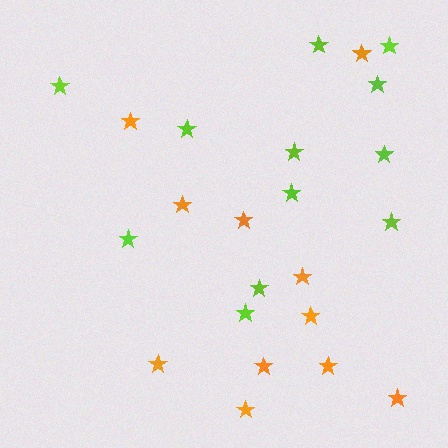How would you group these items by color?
There are 2 groups: one group of orange stars (11) and one group of lime stars (12).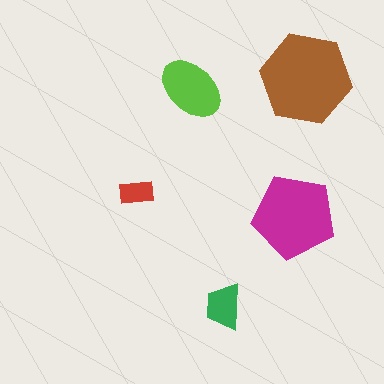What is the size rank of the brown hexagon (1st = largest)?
1st.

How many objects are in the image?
There are 5 objects in the image.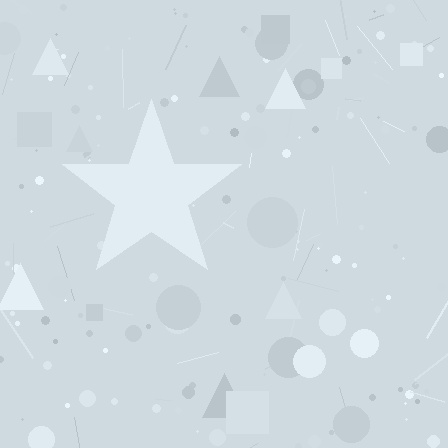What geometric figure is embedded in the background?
A star is embedded in the background.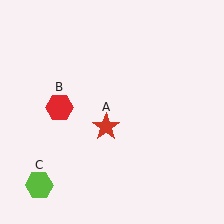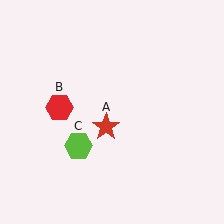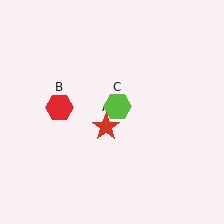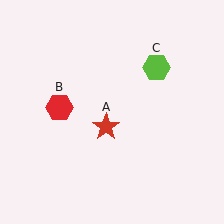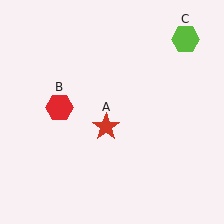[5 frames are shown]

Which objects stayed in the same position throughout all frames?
Red star (object A) and red hexagon (object B) remained stationary.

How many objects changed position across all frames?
1 object changed position: lime hexagon (object C).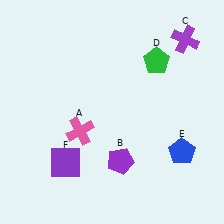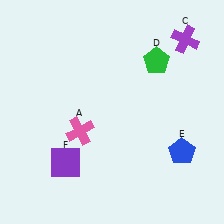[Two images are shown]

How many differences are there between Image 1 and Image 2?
There is 1 difference between the two images.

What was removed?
The purple pentagon (B) was removed in Image 2.